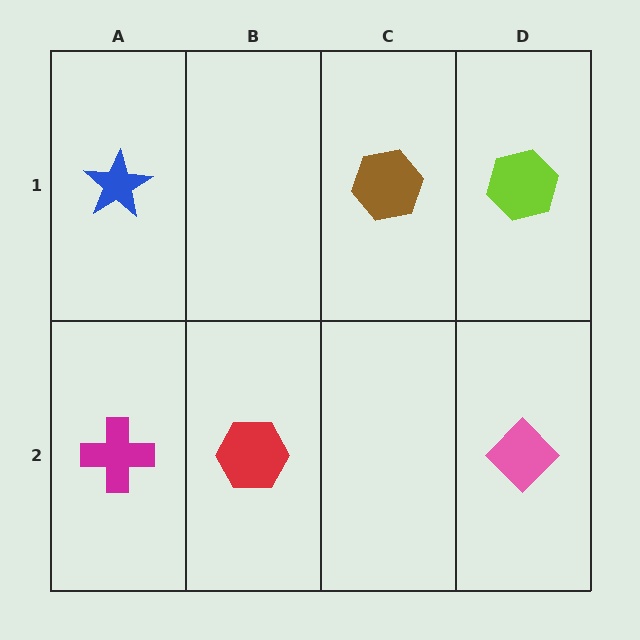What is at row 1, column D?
A lime hexagon.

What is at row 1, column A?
A blue star.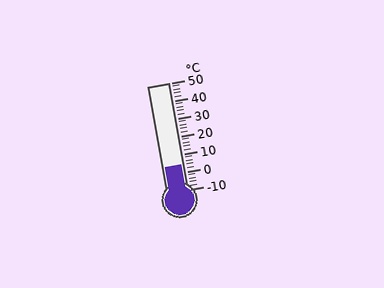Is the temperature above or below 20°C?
The temperature is below 20°C.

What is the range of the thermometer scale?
The thermometer scale ranges from -10°C to 50°C.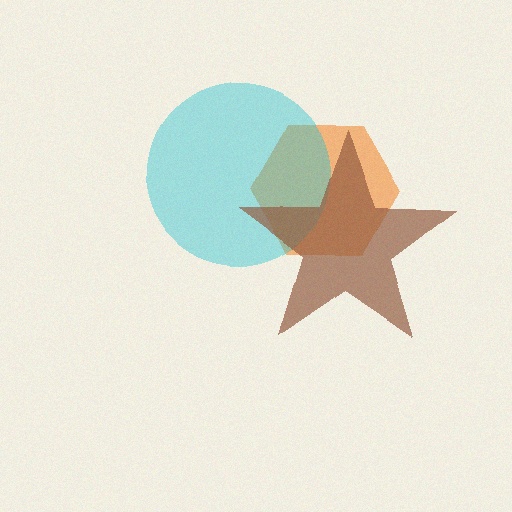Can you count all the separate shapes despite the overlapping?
Yes, there are 3 separate shapes.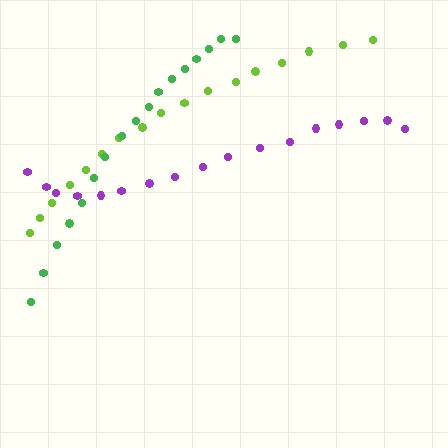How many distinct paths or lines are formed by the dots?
There are 3 distinct paths.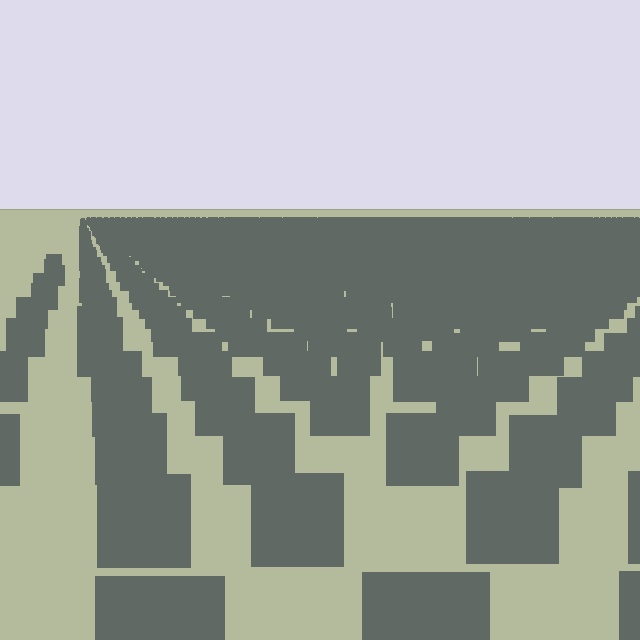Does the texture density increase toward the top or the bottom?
Density increases toward the top.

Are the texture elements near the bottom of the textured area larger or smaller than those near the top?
Larger. Near the bottom, elements are closer to the viewer and appear at a bigger on-screen size.